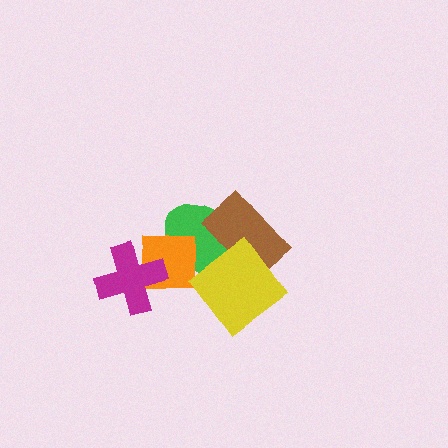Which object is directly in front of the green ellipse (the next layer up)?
The orange square is directly in front of the green ellipse.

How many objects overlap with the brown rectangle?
2 objects overlap with the brown rectangle.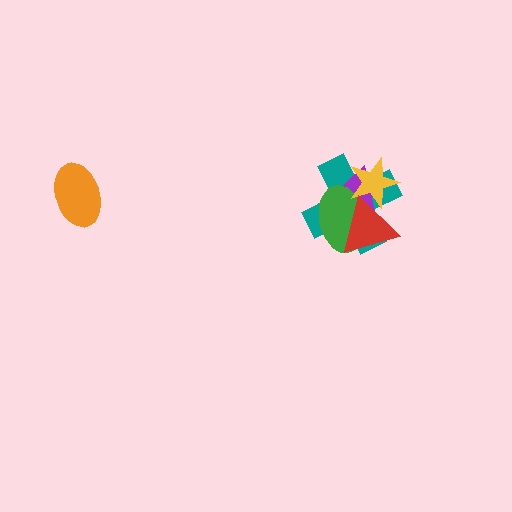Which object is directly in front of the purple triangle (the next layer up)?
The green ellipse is directly in front of the purple triangle.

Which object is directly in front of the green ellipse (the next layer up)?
The yellow star is directly in front of the green ellipse.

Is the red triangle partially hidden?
No, no other shape covers it.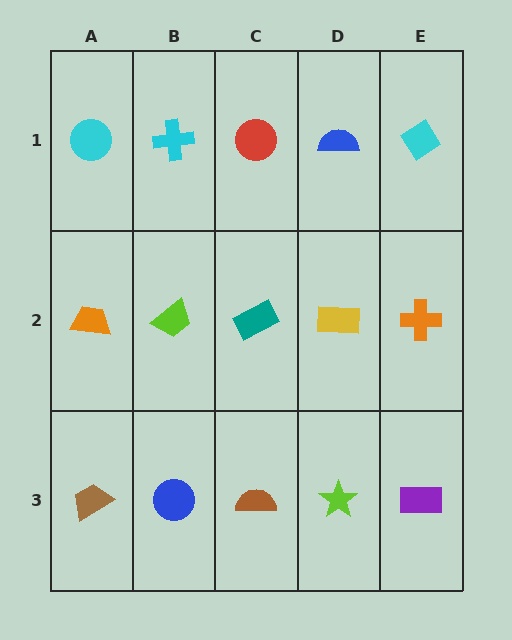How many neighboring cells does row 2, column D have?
4.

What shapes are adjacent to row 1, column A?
An orange trapezoid (row 2, column A), a cyan cross (row 1, column B).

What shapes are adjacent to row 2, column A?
A cyan circle (row 1, column A), a brown trapezoid (row 3, column A), a lime trapezoid (row 2, column B).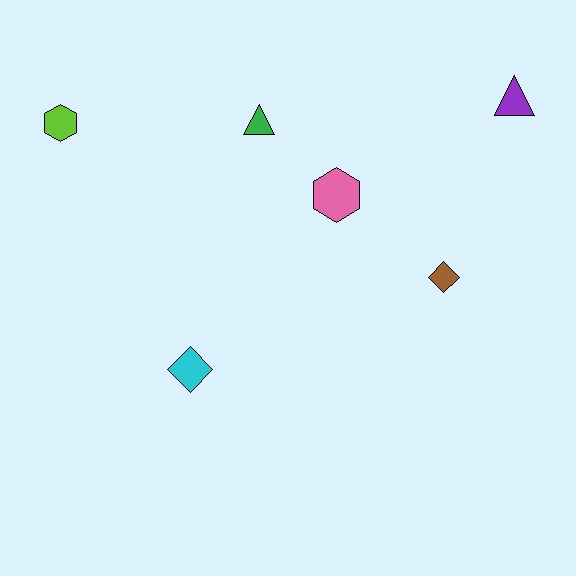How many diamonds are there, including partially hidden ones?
There are 2 diamonds.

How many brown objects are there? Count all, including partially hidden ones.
There is 1 brown object.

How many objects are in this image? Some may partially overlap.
There are 6 objects.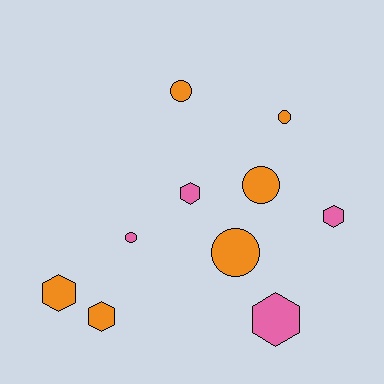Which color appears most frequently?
Orange, with 6 objects.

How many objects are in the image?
There are 10 objects.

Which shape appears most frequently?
Hexagon, with 5 objects.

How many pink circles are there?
There is 1 pink circle.